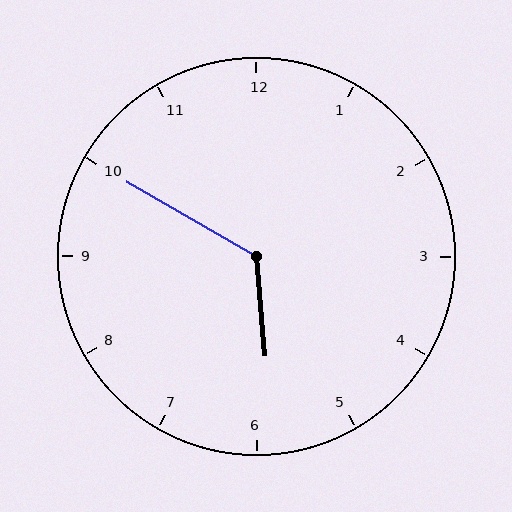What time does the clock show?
5:50.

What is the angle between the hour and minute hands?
Approximately 125 degrees.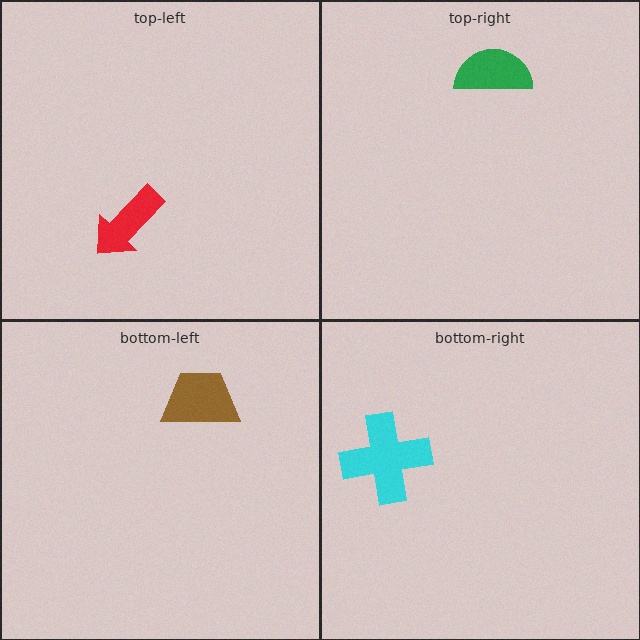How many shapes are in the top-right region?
1.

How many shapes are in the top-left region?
1.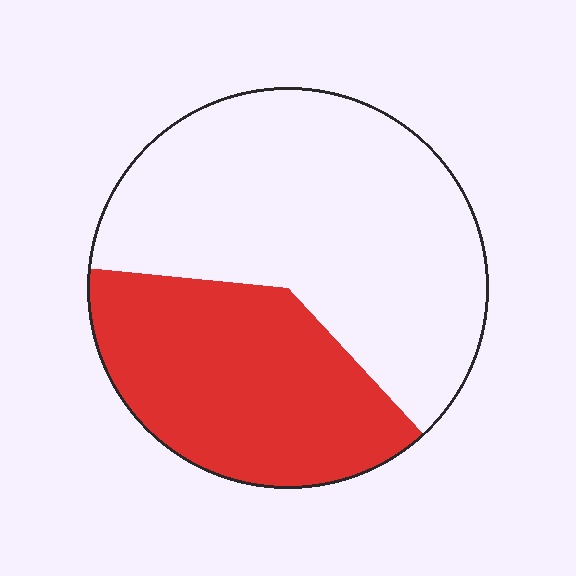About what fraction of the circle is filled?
About three eighths (3/8).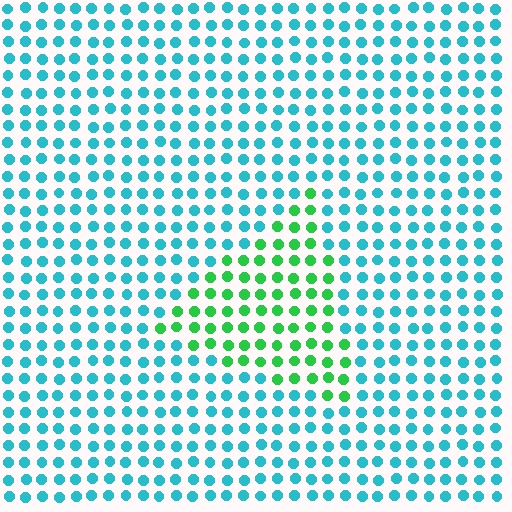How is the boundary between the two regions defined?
The boundary is defined purely by a slight shift in hue (about 54 degrees). Spacing, size, and orientation are identical on both sides.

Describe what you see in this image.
The image is filled with small cyan elements in a uniform arrangement. A triangle-shaped region is visible where the elements are tinted to a slightly different hue, forming a subtle color boundary.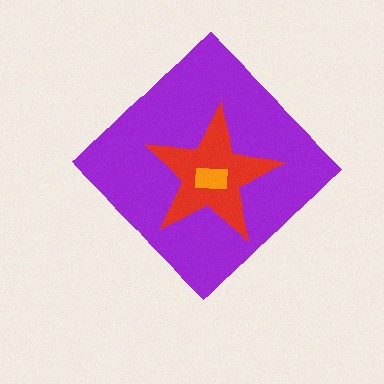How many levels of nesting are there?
3.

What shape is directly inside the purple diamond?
The red star.